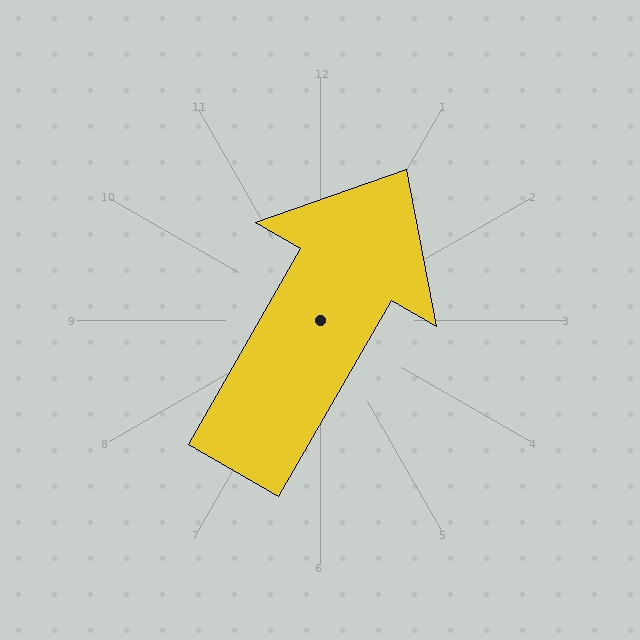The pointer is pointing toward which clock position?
Roughly 1 o'clock.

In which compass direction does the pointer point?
Northeast.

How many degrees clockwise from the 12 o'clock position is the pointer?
Approximately 30 degrees.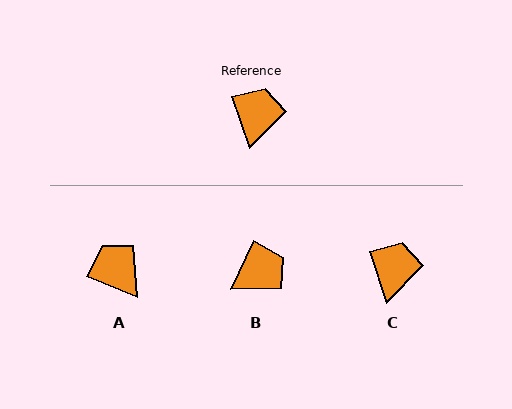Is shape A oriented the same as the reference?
No, it is off by about 48 degrees.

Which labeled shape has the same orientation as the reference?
C.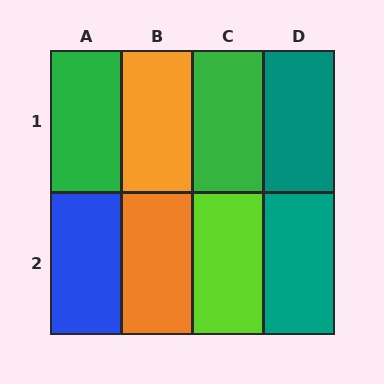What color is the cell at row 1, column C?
Green.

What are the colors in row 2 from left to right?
Blue, orange, lime, teal.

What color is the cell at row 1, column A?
Green.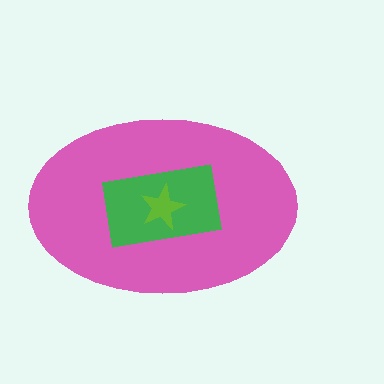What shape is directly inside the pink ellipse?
The green rectangle.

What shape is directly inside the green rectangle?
The lime star.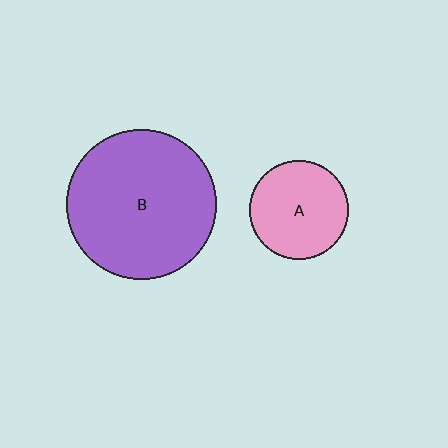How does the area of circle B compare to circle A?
Approximately 2.3 times.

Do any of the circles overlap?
No, none of the circles overlap.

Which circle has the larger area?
Circle B (purple).